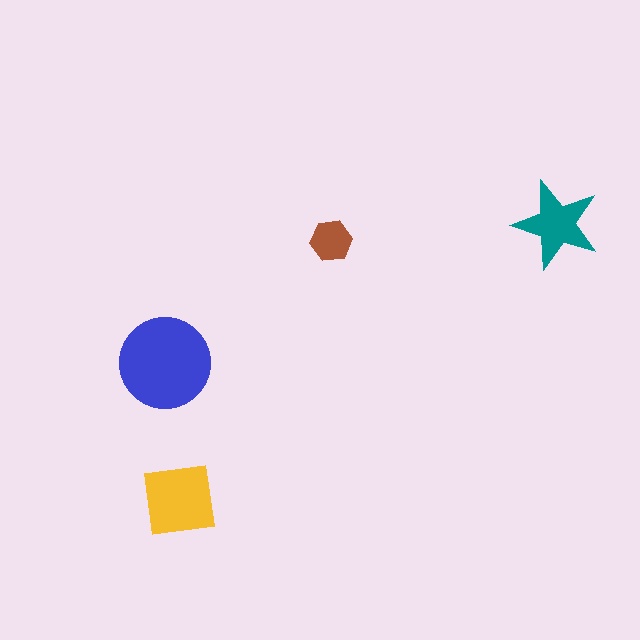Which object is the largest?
The blue circle.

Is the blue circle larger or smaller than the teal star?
Larger.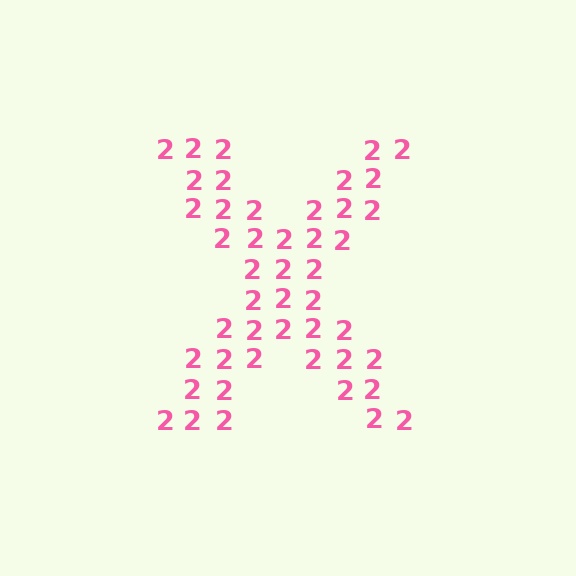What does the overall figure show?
The overall figure shows the letter X.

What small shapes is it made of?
It is made of small digit 2's.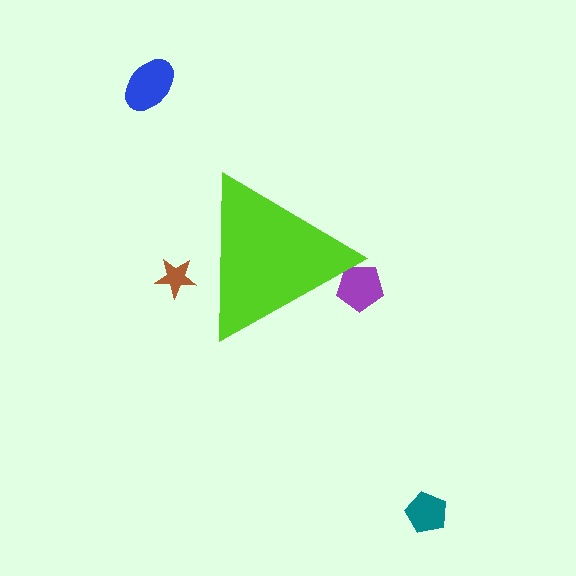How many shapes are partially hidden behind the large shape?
2 shapes are partially hidden.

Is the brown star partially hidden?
Yes, the brown star is partially hidden behind the lime triangle.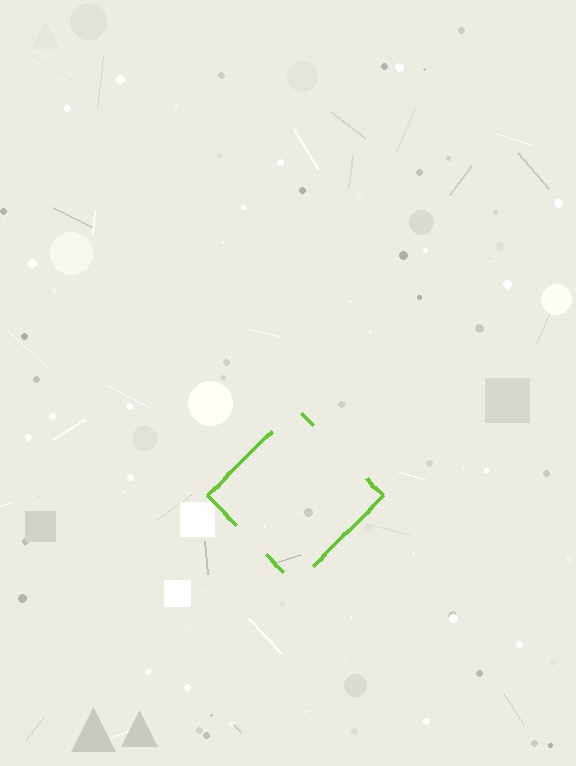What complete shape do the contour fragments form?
The contour fragments form a diamond.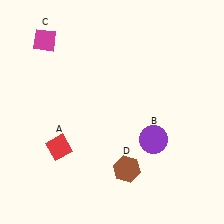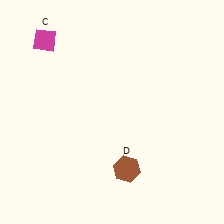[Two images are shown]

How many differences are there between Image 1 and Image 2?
There are 2 differences between the two images.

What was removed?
The purple circle (B), the red diamond (A) were removed in Image 2.